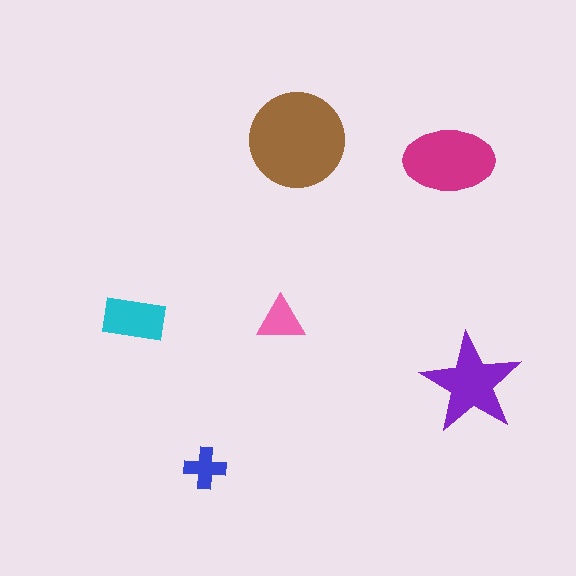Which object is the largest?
The brown circle.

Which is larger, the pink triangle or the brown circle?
The brown circle.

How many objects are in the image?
There are 6 objects in the image.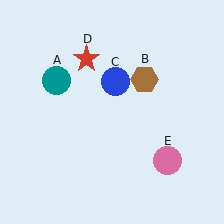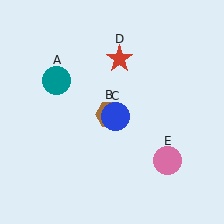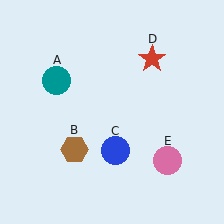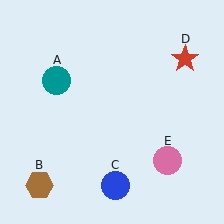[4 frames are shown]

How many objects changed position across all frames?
3 objects changed position: brown hexagon (object B), blue circle (object C), red star (object D).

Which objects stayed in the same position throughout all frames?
Teal circle (object A) and pink circle (object E) remained stationary.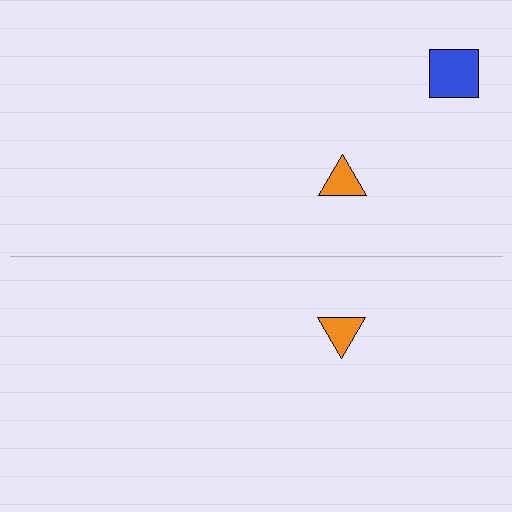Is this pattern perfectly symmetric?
No, the pattern is not perfectly symmetric. A blue square is missing from the bottom side.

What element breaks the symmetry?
A blue square is missing from the bottom side.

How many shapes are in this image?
There are 3 shapes in this image.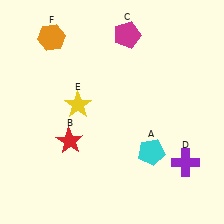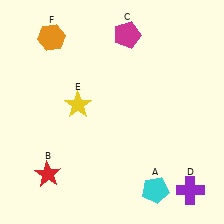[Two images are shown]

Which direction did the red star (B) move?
The red star (B) moved down.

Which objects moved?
The objects that moved are: the cyan pentagon (A), the red star (B), the purple cross (D).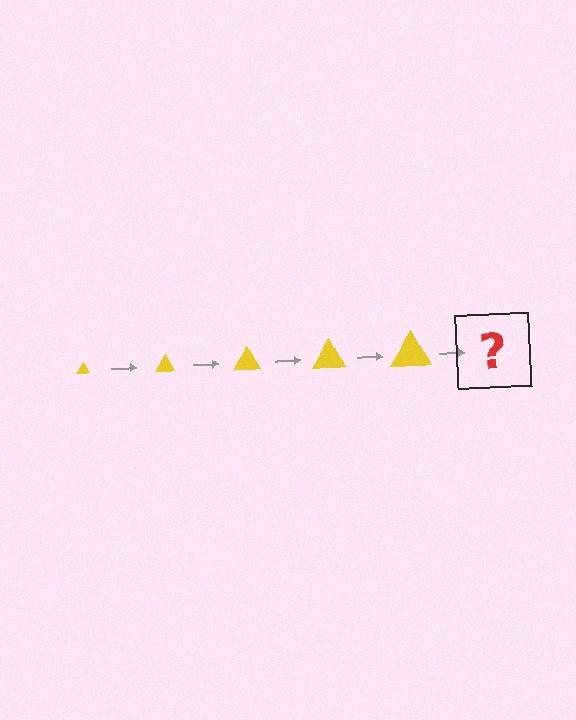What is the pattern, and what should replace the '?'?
The pattern is that the triangle gets progressively larger each step. The '?' should be a yellow triangle, larger than the previous one.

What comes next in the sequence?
The next element should be a yellow triangle, larger than the previous one.